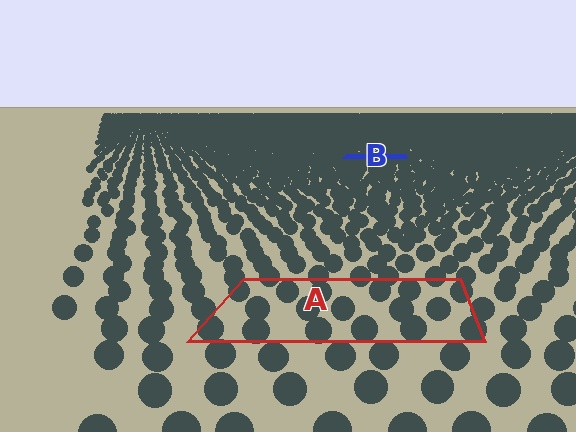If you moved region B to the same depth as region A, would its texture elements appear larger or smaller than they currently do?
They would appear larger. At a closer depth, the same texture elements are projected at a bigger on-screen size.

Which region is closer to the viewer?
Region A is closer. The texture elements there are larger and more spread out.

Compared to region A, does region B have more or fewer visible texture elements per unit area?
Region B has more texture elements per unit area — they are packed more densely because it is farther away.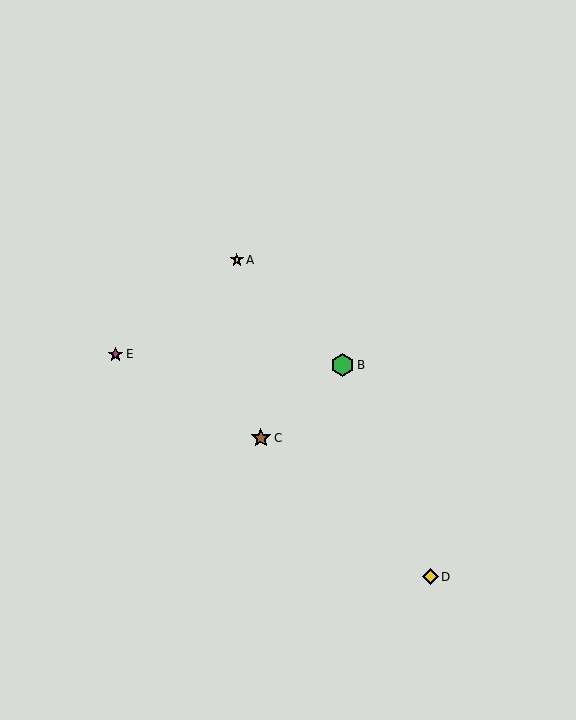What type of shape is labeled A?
Shape A is a yellow star.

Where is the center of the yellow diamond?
The center of the yellow diamond is at (430, 577).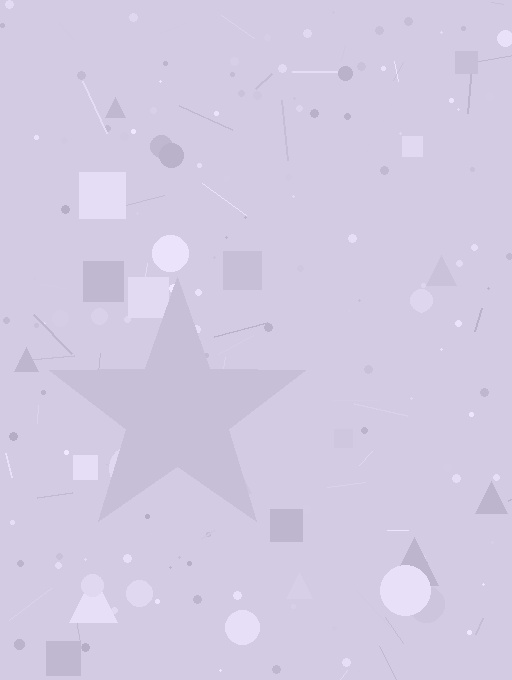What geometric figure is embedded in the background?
A star is embedded in the background.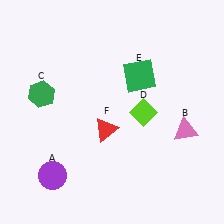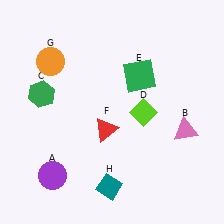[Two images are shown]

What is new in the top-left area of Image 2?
An orange circle (G) was added in the top-left area of Image 2.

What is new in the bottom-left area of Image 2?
A teal diamond (H) was added in the bottom-left area of Image 2.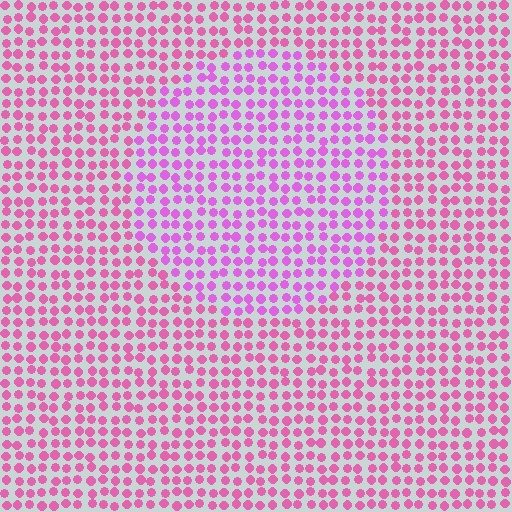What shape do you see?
I see a circle.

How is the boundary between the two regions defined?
The boundary is defined purely by a slight shift in hue (about 26 degrees). Spacing, size, and orientation are identical on both sides.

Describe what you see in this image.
The image is filled with small pink elements in a uniform arrangement. A circle-shaped region is visible where the elements are tinted to a slightly different hue, forming a subtle color boundary.